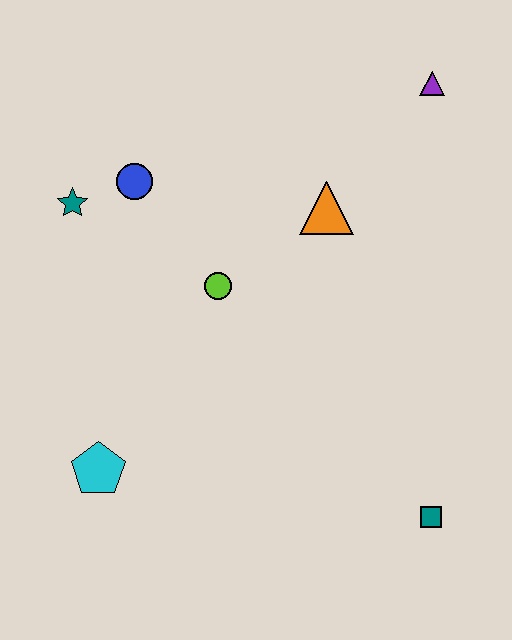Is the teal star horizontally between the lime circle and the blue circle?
No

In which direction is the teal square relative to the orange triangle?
The teal square is below the orange triangle.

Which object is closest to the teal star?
The blue circle is closest to the teal star.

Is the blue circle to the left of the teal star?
No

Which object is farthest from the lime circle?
The teal square is farthest from the lime circle.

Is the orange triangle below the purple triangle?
Yes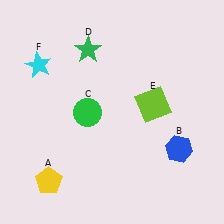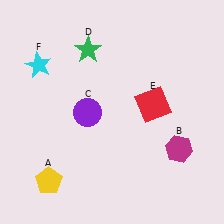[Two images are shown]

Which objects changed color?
B changed from blue to magenta. C changed from green to purple. E changed from lime to red.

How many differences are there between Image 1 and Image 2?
There are 3 differences between the two images.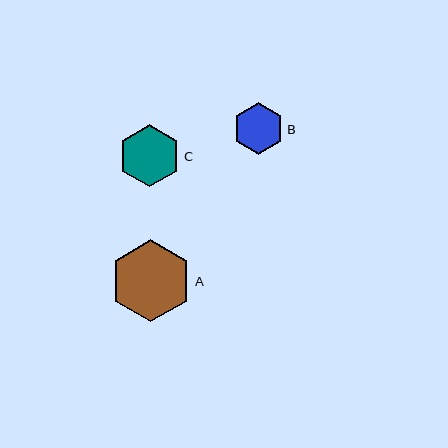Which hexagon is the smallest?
Hexagon B is the smallest with a size of approximately 52 pixels.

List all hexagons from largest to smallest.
From largest to smallest: A, C, B.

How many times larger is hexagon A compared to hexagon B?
Hexagon A is approximately 1.6 times the size of hexagon B.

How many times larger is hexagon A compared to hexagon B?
Hexagon A is approximately 1.6 times the size of hexagon B.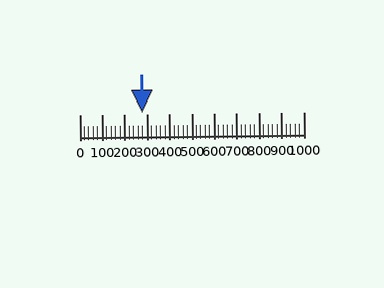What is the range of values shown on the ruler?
The ruler shows values from 0 to 1000.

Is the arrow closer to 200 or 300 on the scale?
The arrow is closer to 300.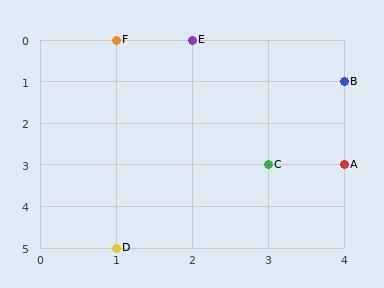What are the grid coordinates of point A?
Point A is at grid coordinates (4, 3).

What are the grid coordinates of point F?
Point F is at grid coordinates (1, 0).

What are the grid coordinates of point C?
Point C is at grid coordinates (3, 3).